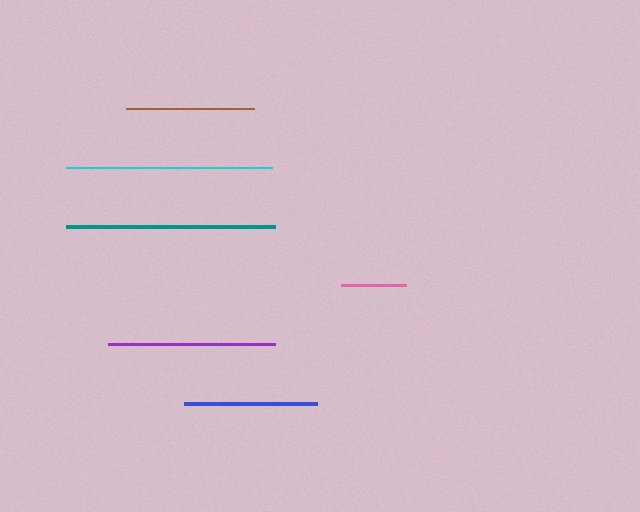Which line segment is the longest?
The teal line is the longest at approximately 209 pixels.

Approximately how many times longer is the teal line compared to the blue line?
The teal line is approximately 1.6 times the length of the blue line.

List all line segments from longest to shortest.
From longest to shortest: teal, cyan, purple, blue, brown, pink.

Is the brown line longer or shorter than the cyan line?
The cyan line is longer than the brown line.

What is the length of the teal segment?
The teal segment is approximately 209 pixels long.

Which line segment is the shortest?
The pink line is the shortest at approximately 64 pixels.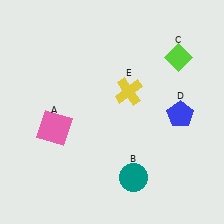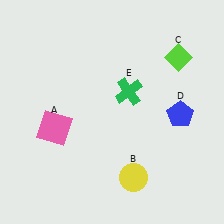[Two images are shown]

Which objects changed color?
B changed from teal to yellow. E changed from yellow to green.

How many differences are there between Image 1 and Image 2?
There are 2 differences between the two images.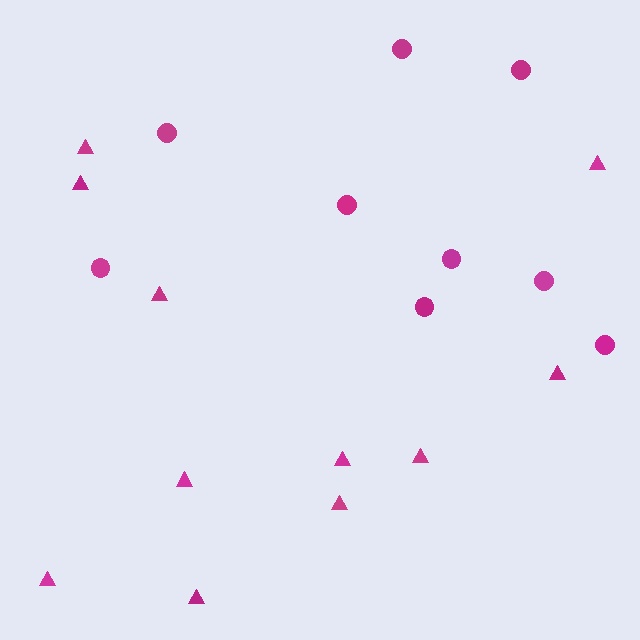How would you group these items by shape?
There are 2 groups: one group of circles (9) and one group of triangles (11).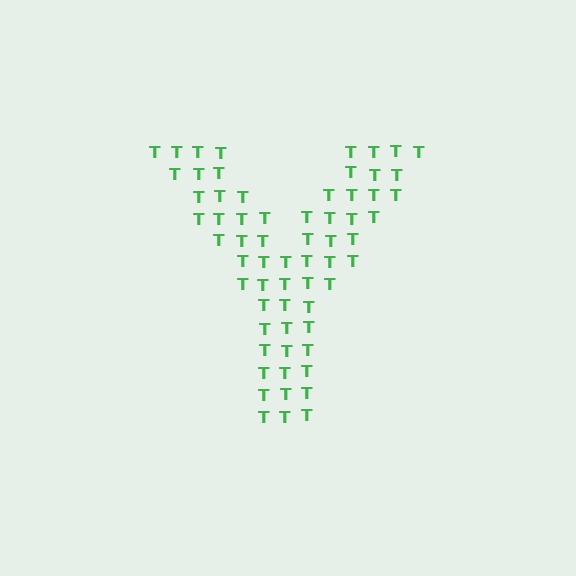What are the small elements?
The small elements are letter T's.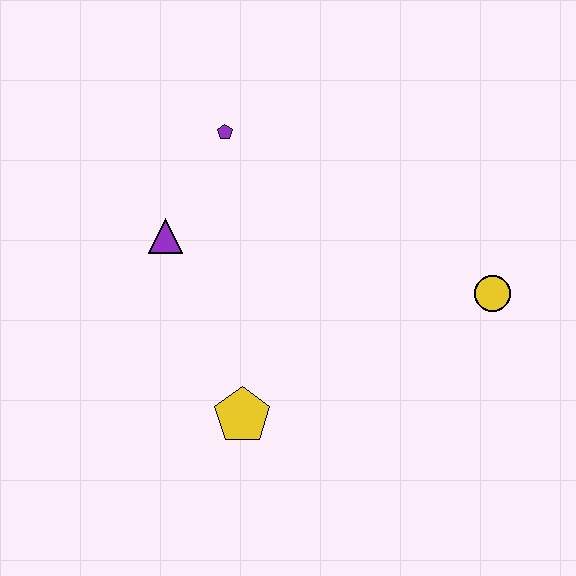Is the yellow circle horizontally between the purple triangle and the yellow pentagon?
No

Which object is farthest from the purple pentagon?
The yellow circle is farthest from the purple pentagon.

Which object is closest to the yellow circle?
The yellow pentagon is closest to the yellow circle.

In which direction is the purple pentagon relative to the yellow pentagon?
The purple pentagon is above the yellow pentagon.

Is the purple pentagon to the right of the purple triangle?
Yes